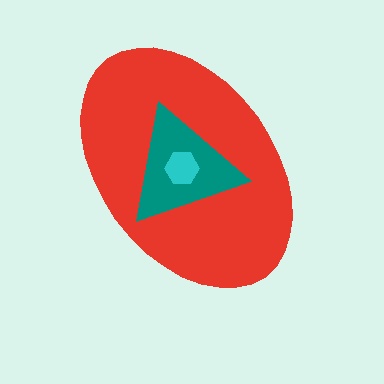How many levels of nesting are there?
3.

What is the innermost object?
The cyan hexagon.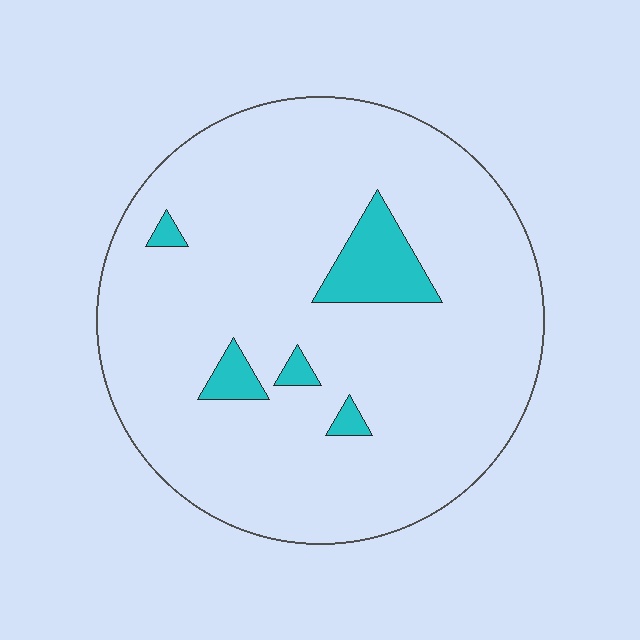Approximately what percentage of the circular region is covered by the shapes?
Approximately 10%.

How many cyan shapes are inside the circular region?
5.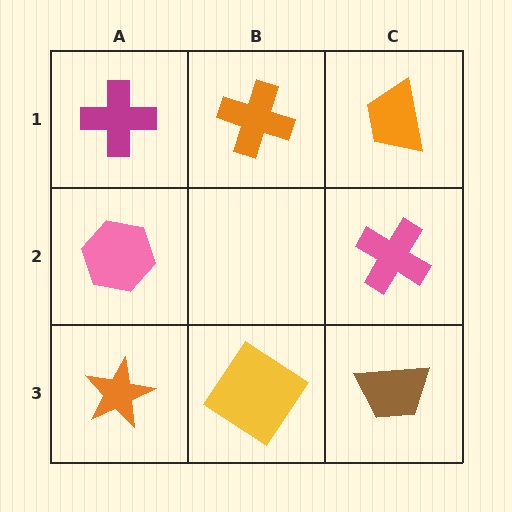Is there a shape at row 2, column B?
No, that cell is empty.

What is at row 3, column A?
An orange star.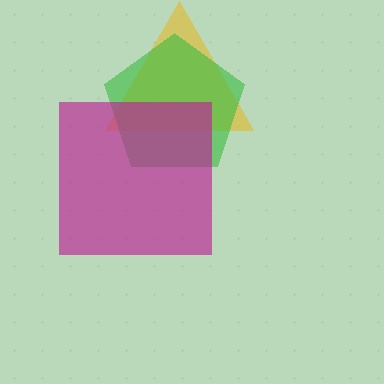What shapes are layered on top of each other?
The layered shapes are: a yellow triangle, a green pentagon, a magenta square.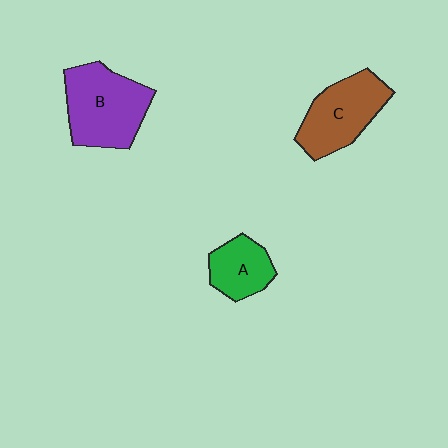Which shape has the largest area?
Shape B (purple).